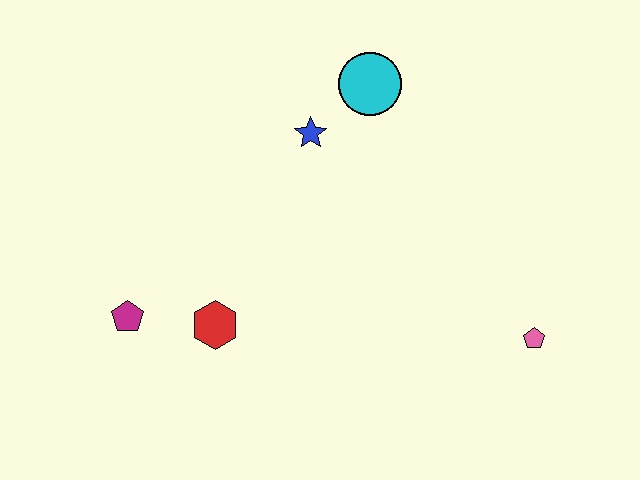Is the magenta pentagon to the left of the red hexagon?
Yes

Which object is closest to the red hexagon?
The magenta pentagon is closest to the red hexagon.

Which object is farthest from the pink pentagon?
The magenta pentagon is farthest from the pink pentagon.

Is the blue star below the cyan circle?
Yes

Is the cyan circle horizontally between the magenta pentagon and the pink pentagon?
Yes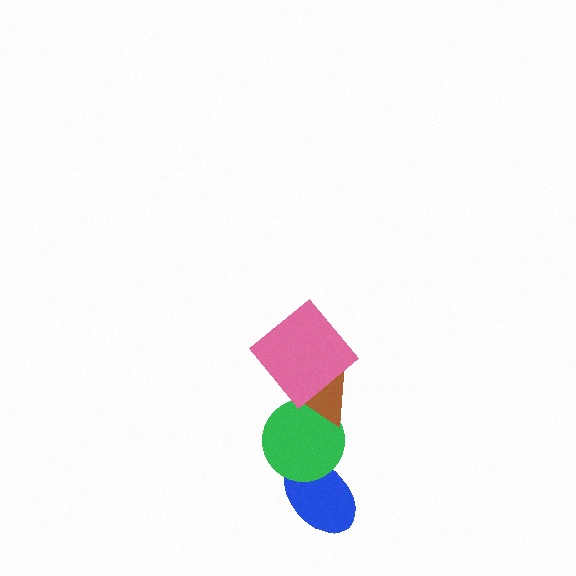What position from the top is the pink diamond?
The pink diamond is 1st from the top.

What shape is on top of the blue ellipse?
The green circle is on top of the blue ellipse.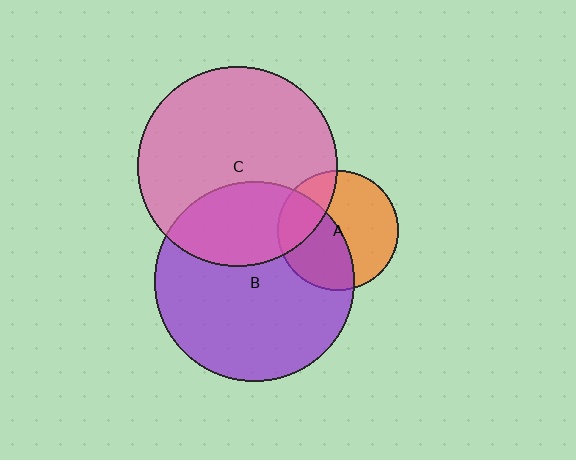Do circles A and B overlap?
Yes.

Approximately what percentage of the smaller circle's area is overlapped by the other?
Approximately 45%.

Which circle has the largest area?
Circle C (pink).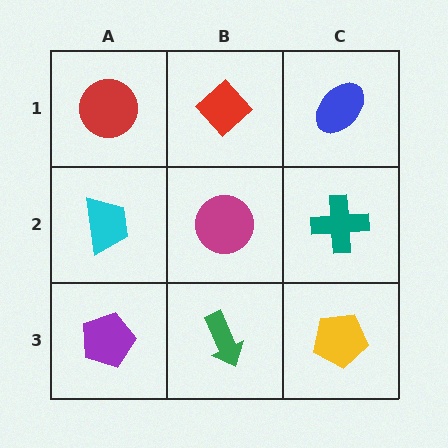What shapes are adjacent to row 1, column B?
A magenta circle (row 2, column B), a red circle (row 1, column A), a blue ellipse (row 1, column C).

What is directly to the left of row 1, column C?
A red diamond.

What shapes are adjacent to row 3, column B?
A magenta circle (row 2, column B), a purple pentagon (row 3, column A), a yellow pentagon (row 3, column C).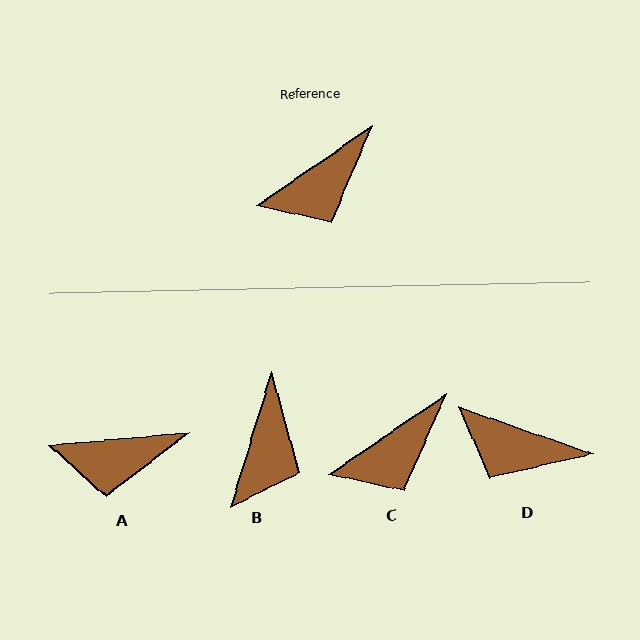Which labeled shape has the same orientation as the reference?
C.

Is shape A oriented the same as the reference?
No, it is off by about 29 degrees.